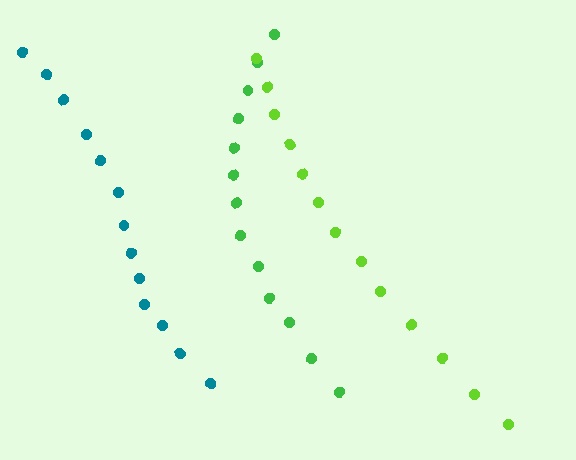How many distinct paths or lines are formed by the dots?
There are 3 distinct paths.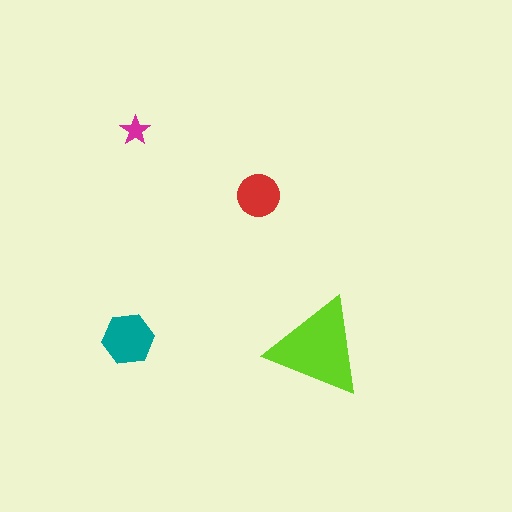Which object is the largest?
The lime triangle.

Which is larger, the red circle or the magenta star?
The red circle.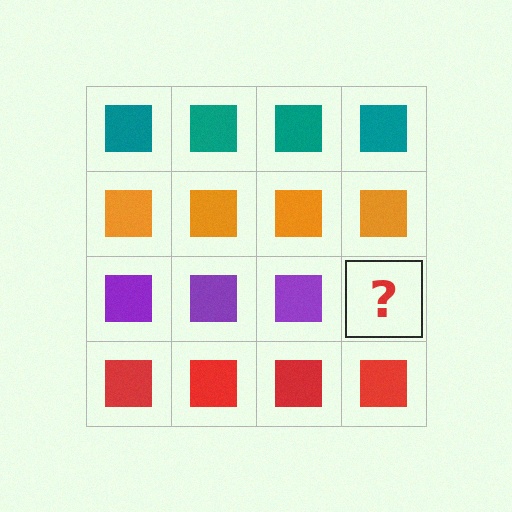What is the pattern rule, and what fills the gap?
The rule is that each row has a consistent color. The gap should be filled with a purple square.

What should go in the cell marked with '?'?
The missing cell should contain a purple square.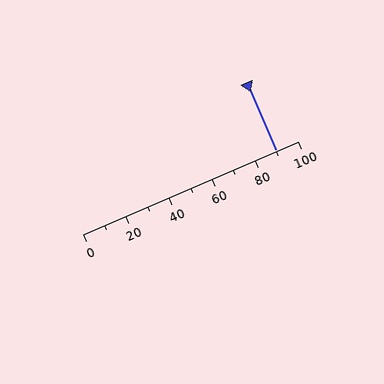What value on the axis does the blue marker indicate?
The marker indicates approximately 90.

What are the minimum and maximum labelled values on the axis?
The axis runs from 0 to 100.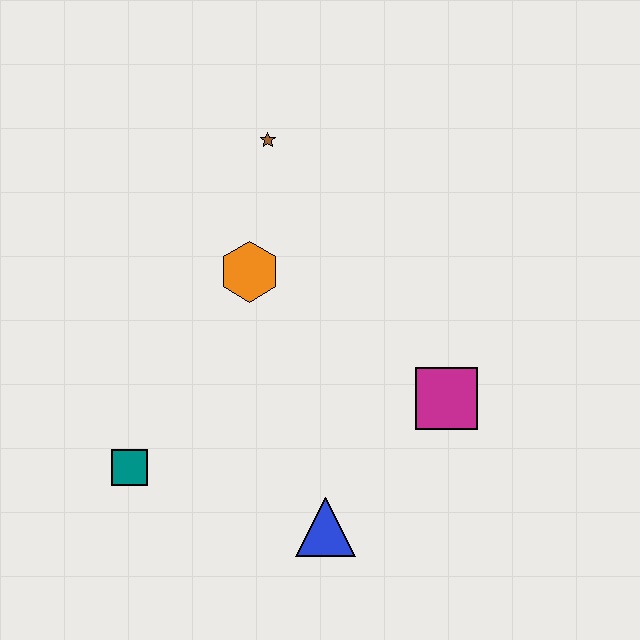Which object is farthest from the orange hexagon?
The blue triangle is farthest from the orange hexagon.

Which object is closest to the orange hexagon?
The brown star is closest to the orange hexagon.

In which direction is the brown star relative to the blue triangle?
The brown star is above the blue triangle.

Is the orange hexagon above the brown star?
No